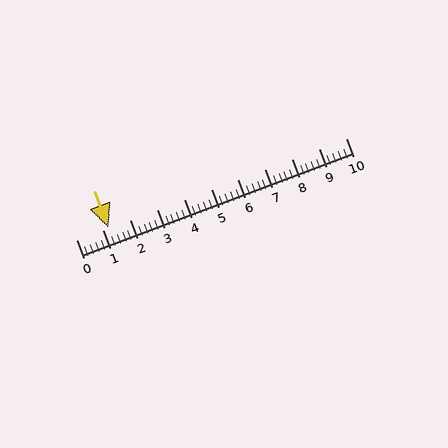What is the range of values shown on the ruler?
The ruler shows values from 0 to 10.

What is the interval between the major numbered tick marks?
The major tick marks are spaced 1 units apart.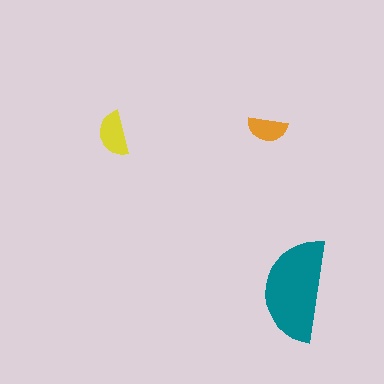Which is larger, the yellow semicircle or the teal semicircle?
The teal one.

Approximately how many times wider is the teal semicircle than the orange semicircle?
About 2.5 times wider.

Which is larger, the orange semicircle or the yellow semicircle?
The yellow one.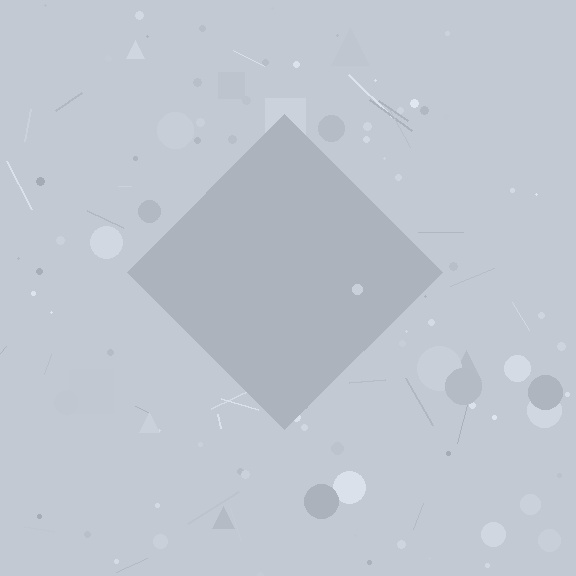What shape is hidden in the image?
A diamond is hidden in the image.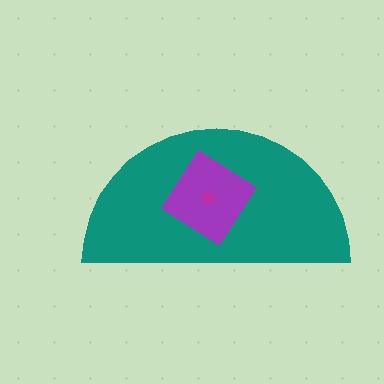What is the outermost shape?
The teal semicircle.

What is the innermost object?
The magenta diamond.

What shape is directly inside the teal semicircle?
The purple diamond.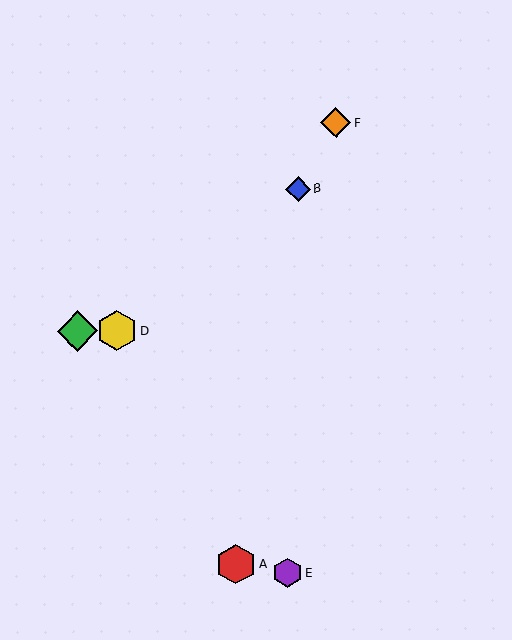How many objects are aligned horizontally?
2 objects (C, D) are aligned horizontally.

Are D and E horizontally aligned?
No, D is at y≈331 and E is at y≈572.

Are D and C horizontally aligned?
Yes, both are at y≈331.